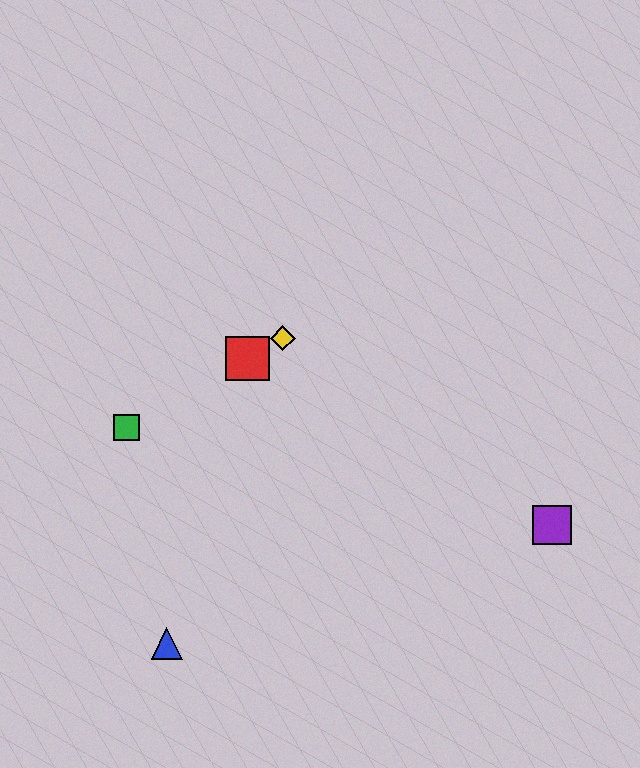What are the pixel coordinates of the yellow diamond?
The yellow diamond is at (283, 338).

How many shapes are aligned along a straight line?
3 shapes (the red square, the green square, the yellow diamond) are aligned along a straight line.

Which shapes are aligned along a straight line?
The red square, the green square, the yellow diamond are aligned along a straight line.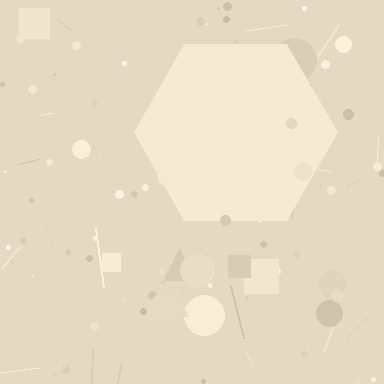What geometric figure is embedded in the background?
A hexagon is embedded in the background.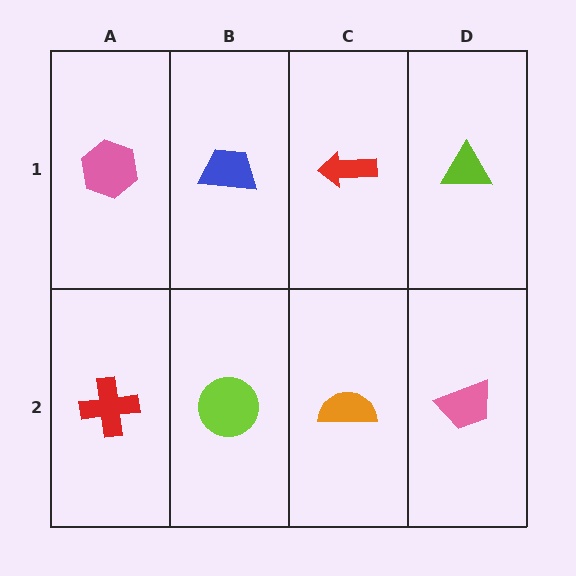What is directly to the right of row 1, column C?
A lime triangle.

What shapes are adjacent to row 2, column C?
A red arrow (row 1, column C), a lime circle (row 2, column B), a pink trapezoid (row 2, column D).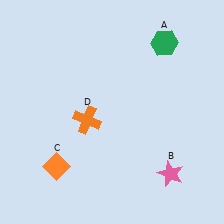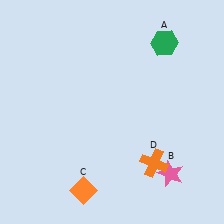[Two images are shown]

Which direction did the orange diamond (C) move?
The orange diamond (C) moved right.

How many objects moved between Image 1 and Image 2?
2 objects moved between the two images.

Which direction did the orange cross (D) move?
The orange cross (D) moved right.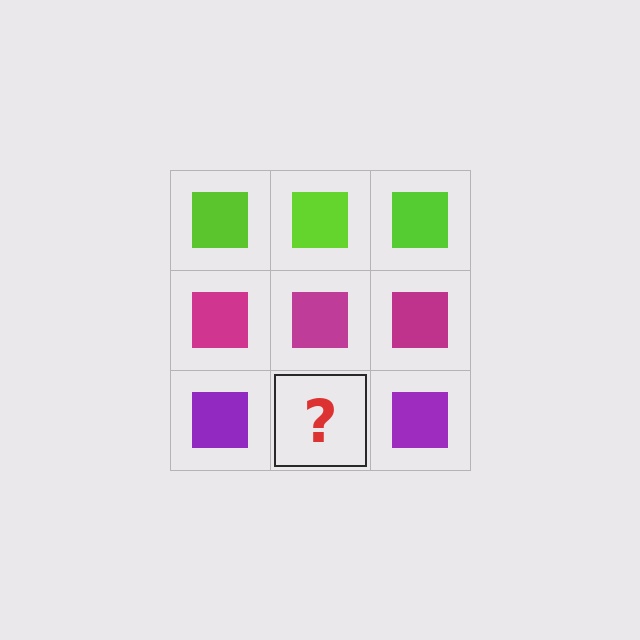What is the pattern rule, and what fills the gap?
The rule is that each row has a consistent color. The gap should be filled with a purple square.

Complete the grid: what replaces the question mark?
The question mark should be replaced with a purple square.